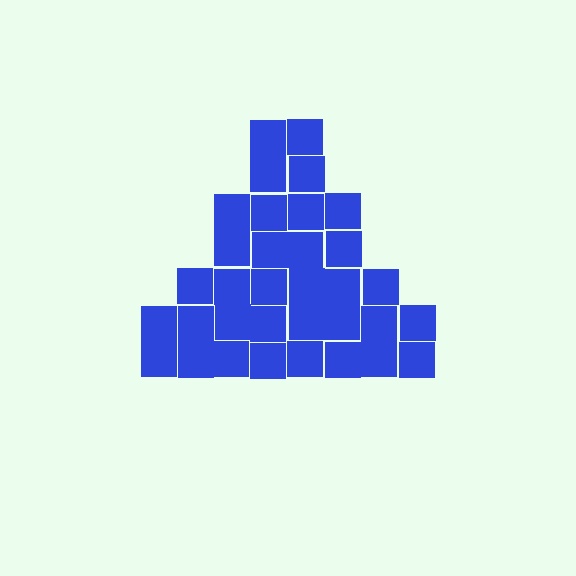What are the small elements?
The small elements are squares.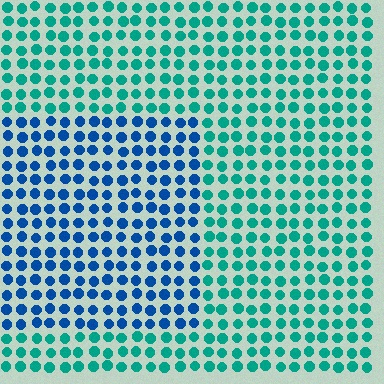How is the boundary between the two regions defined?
The boundary is defined purely by a slight shift in hue (about 43 degrees). Spacing, size, and orientation are identical on both sides.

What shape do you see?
I see a rectangle.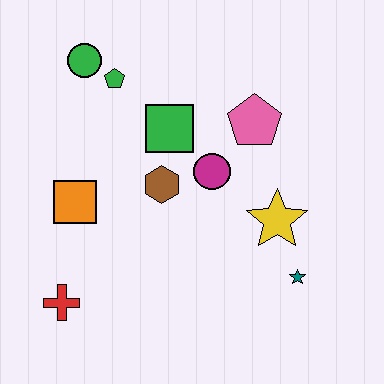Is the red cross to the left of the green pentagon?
Yes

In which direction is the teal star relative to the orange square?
The teal star is to the right of the orange square.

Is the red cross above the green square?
No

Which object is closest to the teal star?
The yellow star is closest to the teal star.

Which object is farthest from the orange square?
The teal star is farthest from the orange square.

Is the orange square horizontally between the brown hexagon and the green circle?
No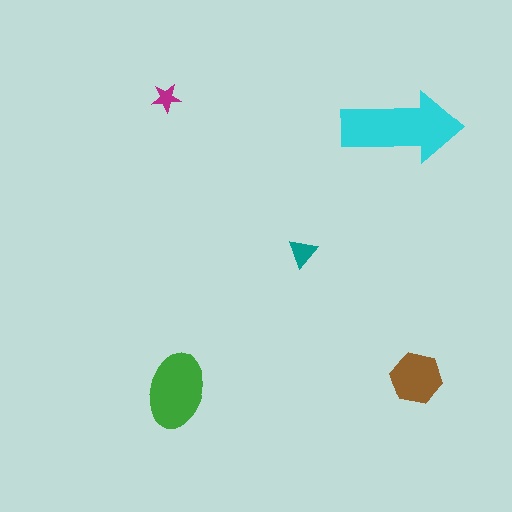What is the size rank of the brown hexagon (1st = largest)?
3rd.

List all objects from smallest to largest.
The magenta star, the teal triangle, the brown hexagon, the green ellipse, the cyan arrow.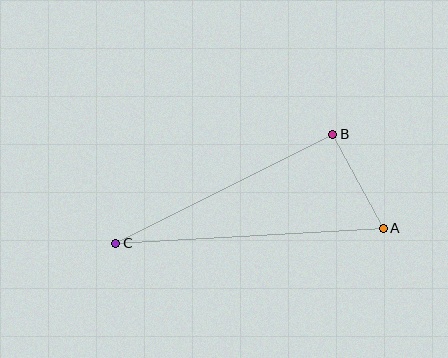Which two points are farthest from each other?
Points A and C are farthest from each other.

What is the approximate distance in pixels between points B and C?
The distance between B and C is approximately 243 pixels.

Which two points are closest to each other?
Points A and B are closest to each other.